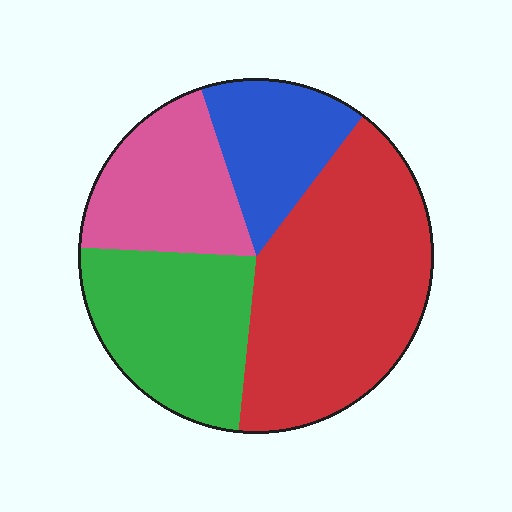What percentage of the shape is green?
Green takes up less than a quarter of the shape.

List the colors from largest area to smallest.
From largest to smallest: red, green, pink, blue.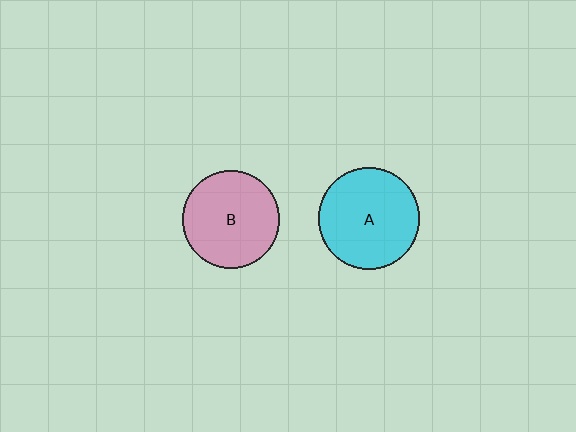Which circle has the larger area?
Circle A (cyan).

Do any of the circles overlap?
No, none of the circles overlap.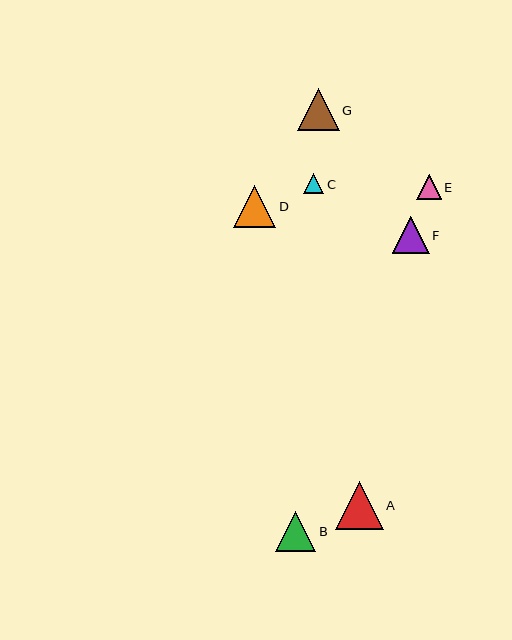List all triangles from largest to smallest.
From largest to smallest: A, D, G, B, F, E, C.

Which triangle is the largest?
Triangle A is the largest with a size of approximately 47 pixels.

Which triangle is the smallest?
Triangle C is the smallest with a size of approximately 21 pixels.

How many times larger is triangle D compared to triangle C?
Triangle D is approximately 2.0 times the size of triangle C.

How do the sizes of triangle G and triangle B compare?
Triangle G and triangle B are approximately the same size.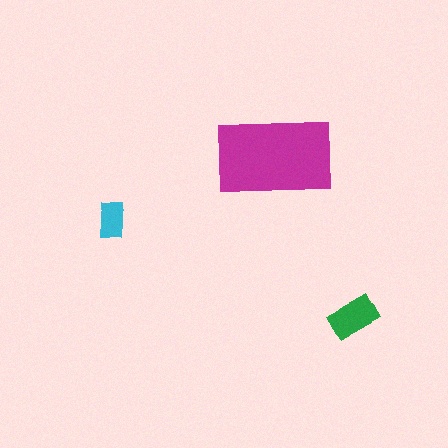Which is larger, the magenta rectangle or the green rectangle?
The magenta one.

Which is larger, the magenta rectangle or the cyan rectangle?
The magenta one.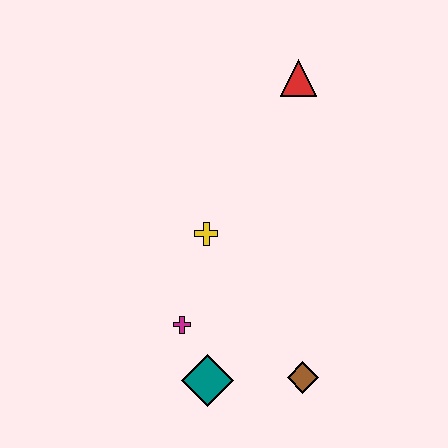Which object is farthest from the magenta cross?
The red triangle is farthest from the magenta cross.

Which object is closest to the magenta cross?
The teal diamond is closest to the magenta cross.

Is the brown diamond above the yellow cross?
No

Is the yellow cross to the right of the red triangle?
No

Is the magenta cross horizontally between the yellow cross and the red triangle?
No